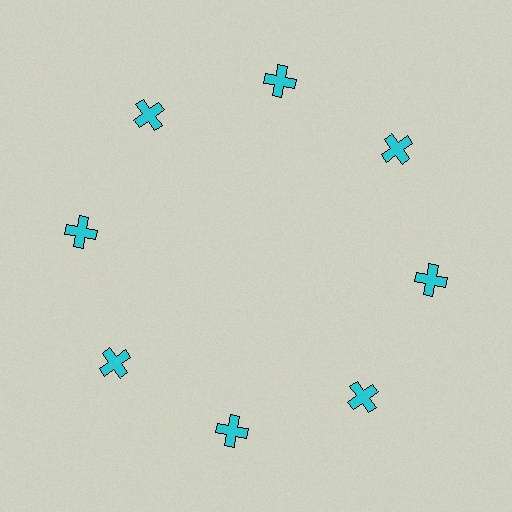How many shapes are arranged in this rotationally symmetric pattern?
There are 8 shapes, arranged in 8 groups of 1.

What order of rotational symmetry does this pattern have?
This pattern has 8-fold rotational symmetry.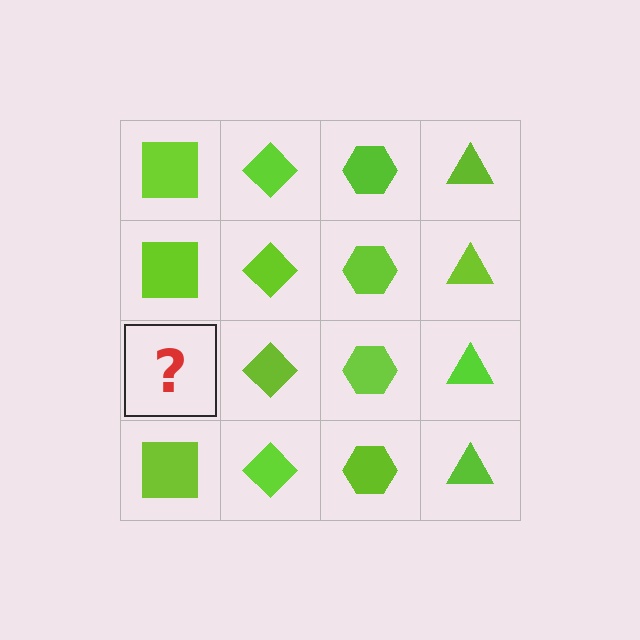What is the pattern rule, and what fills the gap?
The rule is that each column has a consistent shape. The gap should be filled with a lime square.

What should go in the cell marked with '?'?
The missing cell should contain a lime square.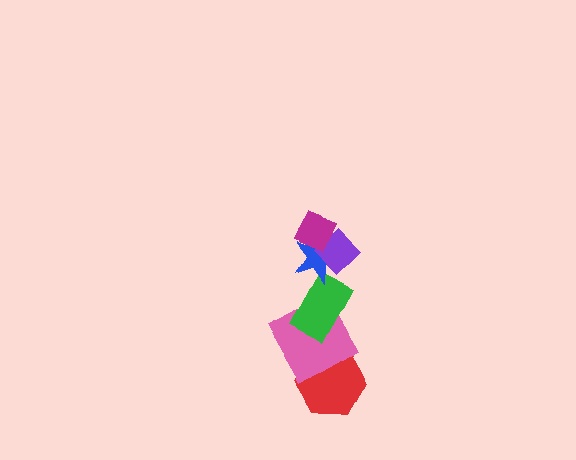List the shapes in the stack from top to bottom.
From top to bottom: the magenta diamond, the purple diamond, the blue star, the green rectangle, the pink square, the red hexagon.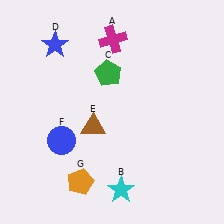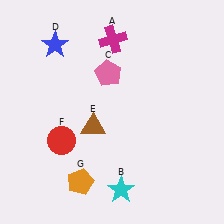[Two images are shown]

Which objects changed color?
C changed from green to pink. F changed from blue to red.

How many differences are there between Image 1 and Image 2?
There are 2 differences between the two images.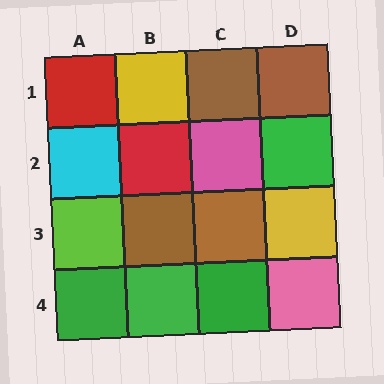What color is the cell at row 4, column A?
Green.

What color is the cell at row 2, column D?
Green.